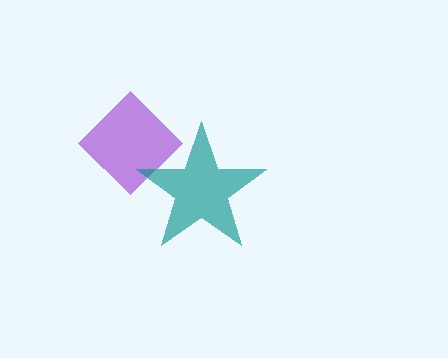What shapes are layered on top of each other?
The layered shapes are: a purple diamond, a teal star.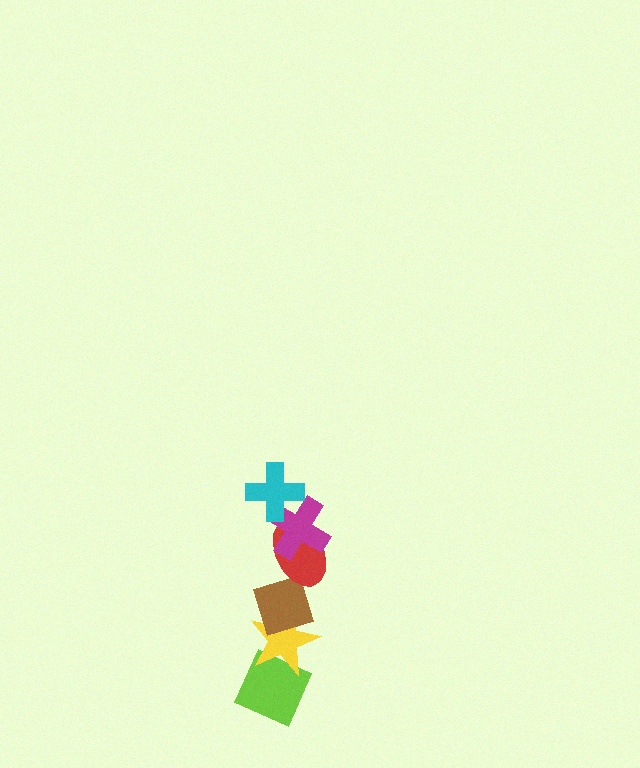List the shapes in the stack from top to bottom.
From top to bottom: the cyan cross, the magenta cross, the red ellipse, the brown diamond, the yellow star, the lime diamond.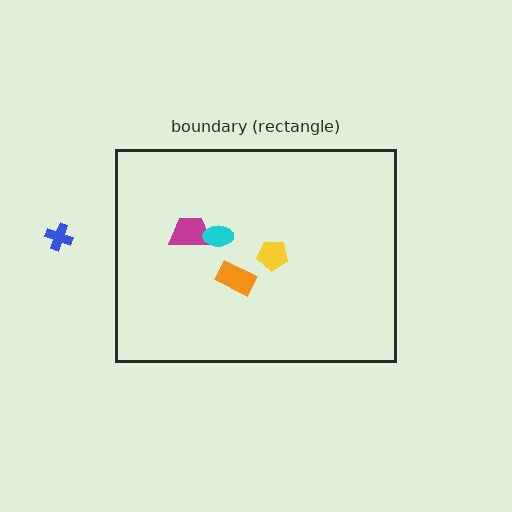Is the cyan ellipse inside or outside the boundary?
Inside.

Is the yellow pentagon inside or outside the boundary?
Inside.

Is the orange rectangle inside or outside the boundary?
Inside.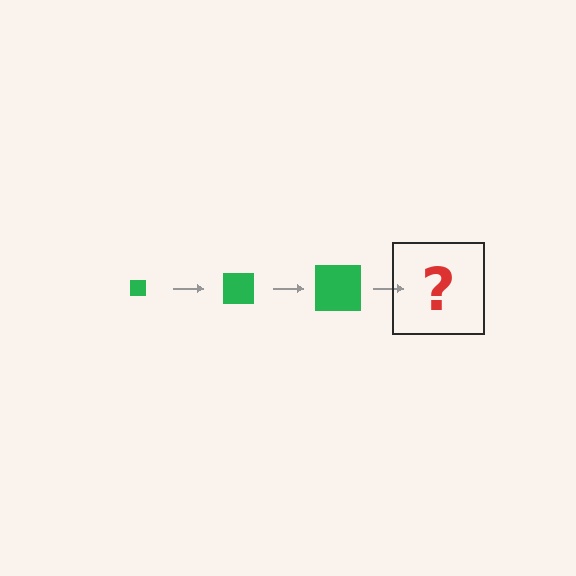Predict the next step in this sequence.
The next step is a green square, larger than the previous one.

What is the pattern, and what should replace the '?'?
The pattern is that the square gets progressively larger each step. The '?' should be a green square, larger than the previous one.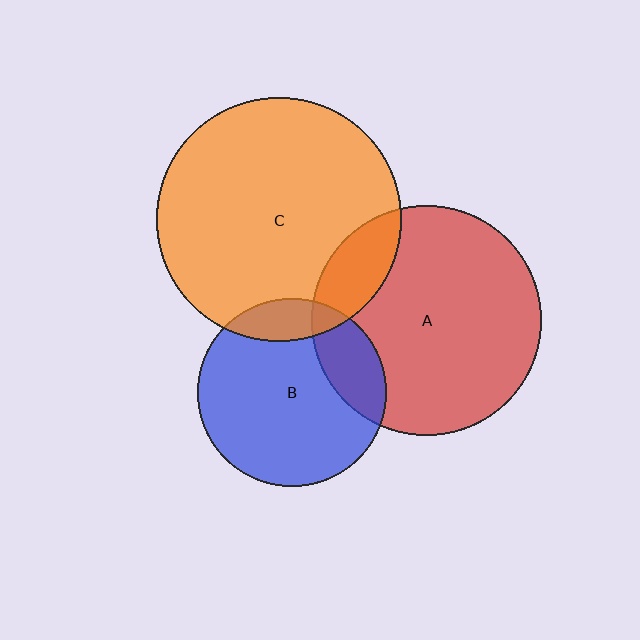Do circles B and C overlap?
Yes.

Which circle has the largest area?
Circle C (orange).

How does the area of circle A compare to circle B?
Approximately 1.5 times.